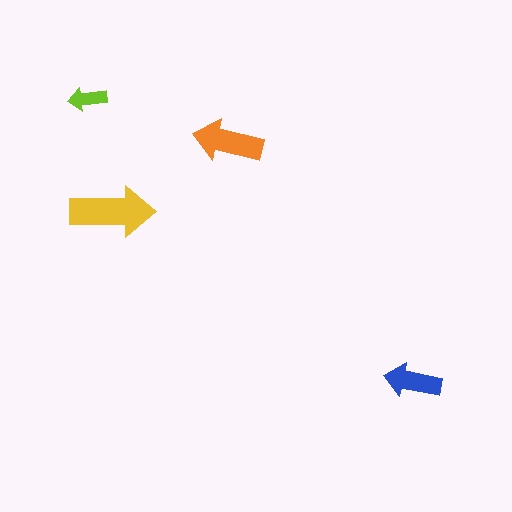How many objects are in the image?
There are 4 objects in the image.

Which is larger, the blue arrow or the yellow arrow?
The yellow one.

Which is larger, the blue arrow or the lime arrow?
The blue one.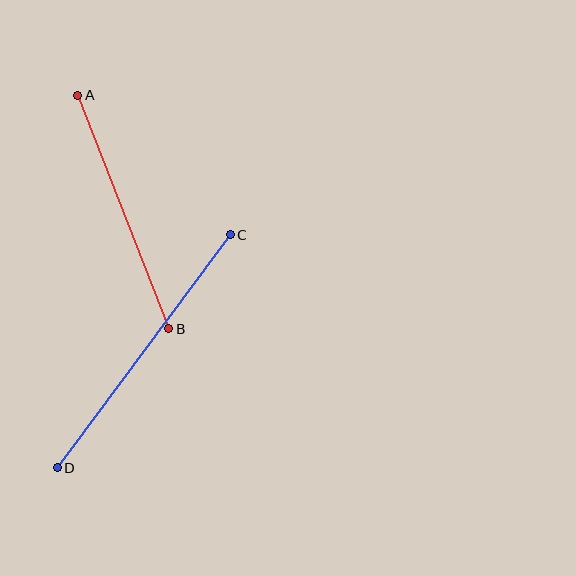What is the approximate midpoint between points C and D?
The midpoint is at approximately (144, 351) pixels.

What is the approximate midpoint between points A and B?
The midpoint is at approximately (123, 212) pixels.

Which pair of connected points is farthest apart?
Points C and D are farthest apart.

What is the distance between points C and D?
The distance is approximately 290 pixels.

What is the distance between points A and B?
The distance is approximately 251 pixels.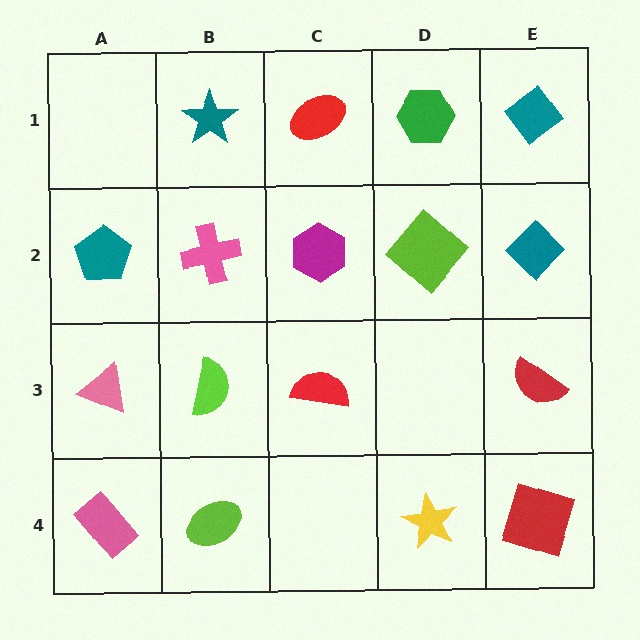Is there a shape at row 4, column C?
No, that cell is empty.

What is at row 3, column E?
A red semicircle.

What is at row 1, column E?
A teal diamond.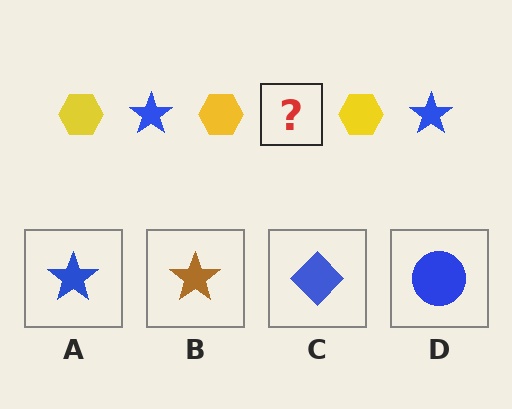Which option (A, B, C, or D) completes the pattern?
A.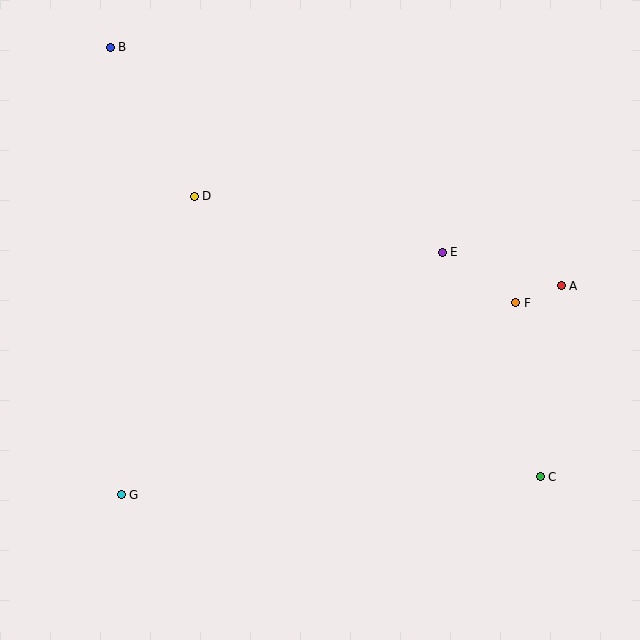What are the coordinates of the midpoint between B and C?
The midpoint between B and C is at (325, 262).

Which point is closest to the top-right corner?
Point A is closest to the top-right corner.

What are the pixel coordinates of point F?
Point F is at (516, 303).